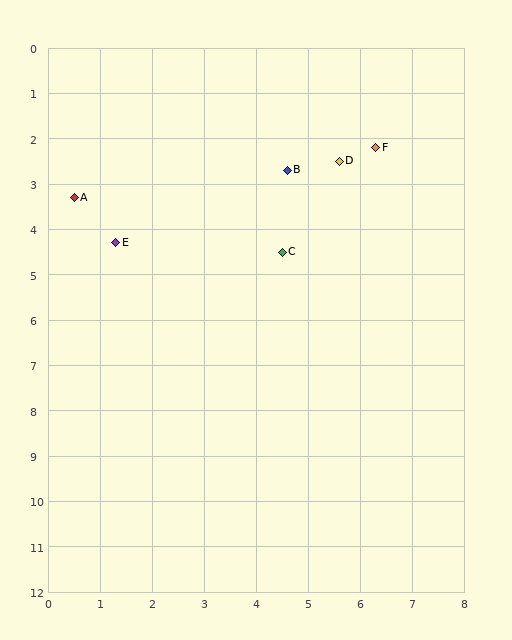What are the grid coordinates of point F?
Point F is at approximately (6.3, 2.2).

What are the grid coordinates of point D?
Point D is at approximately (5.6, 2.5).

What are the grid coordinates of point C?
Point C is at approximately (4.5, 4.5).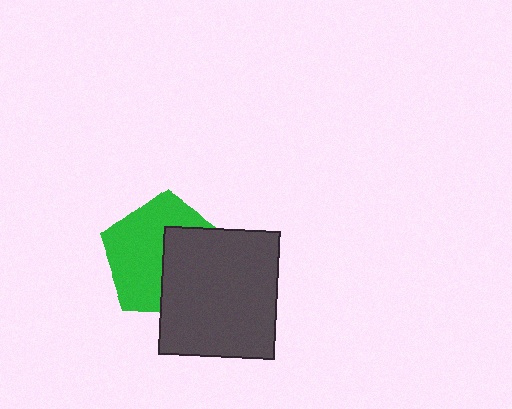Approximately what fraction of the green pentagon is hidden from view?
Roughly 43% of the green pentagon is hidden behind the dark gray rectangle.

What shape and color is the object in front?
The object in front is a dark gray rectangle.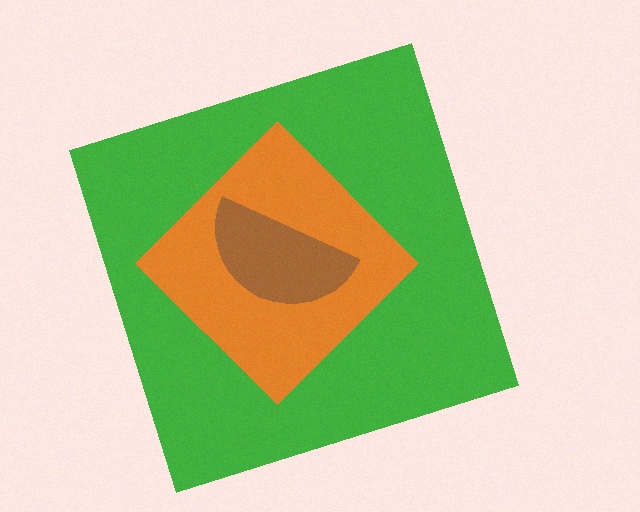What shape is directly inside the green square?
The orange diamond.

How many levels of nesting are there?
3.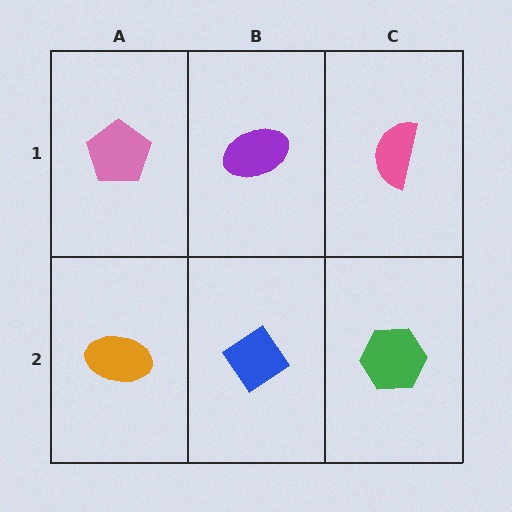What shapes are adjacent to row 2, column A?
A pink pentagon (row 1, column A), a blue diamond (row 2, column B).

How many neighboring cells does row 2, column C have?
2.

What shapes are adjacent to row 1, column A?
An orange ellipse (row 2, column A), a purple ellipse (row 1, column B).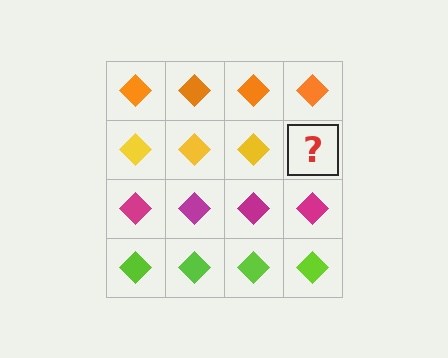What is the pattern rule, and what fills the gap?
The rule is that each row has a consistent color. The gap should be filled with a yellow diamond.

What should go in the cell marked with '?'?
The missing cell should contain a yellow diamond.